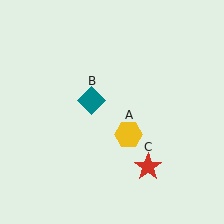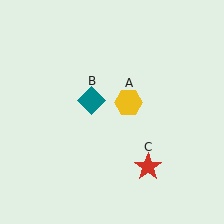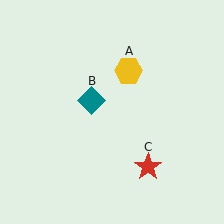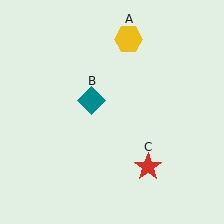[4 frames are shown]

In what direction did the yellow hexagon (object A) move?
The yellow hexagon (object A) moved up.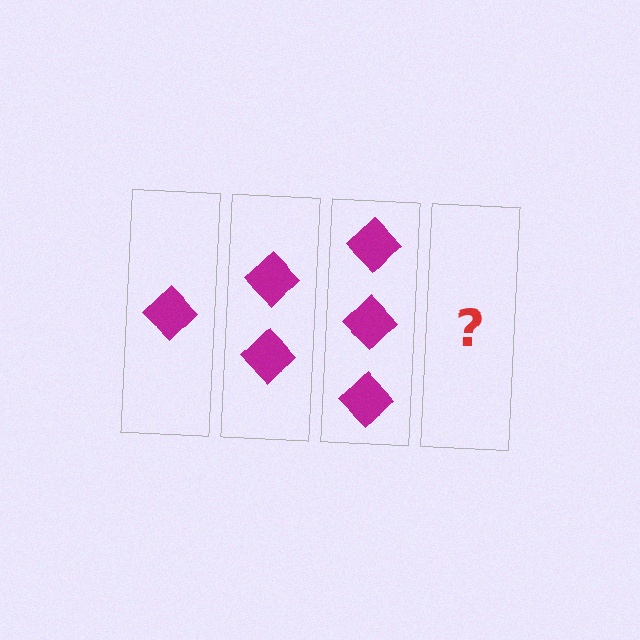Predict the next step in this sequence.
The next step is 4 diamonds.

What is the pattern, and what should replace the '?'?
The pattern is that each step adds one more diamond. The '?' should be 4 diamonds.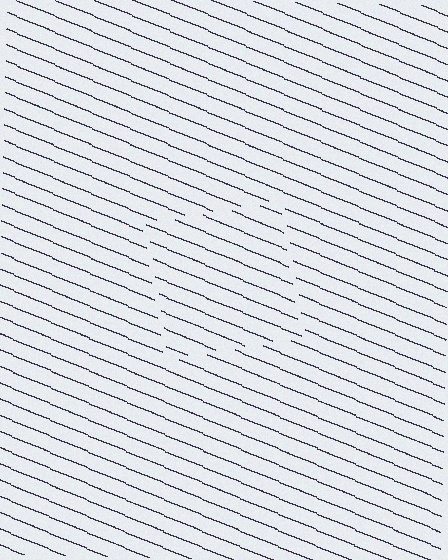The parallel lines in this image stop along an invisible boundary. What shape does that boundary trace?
An illusory square. The interior of the shape contains the same grating, shifted by half a period — the contour is defined by the phase discontinuity where line-ends from the inner and outer gratings abut.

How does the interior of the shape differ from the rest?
The interior of the shape contains the same grating, shifted by half a period — the contour is defined by the phase discontinuity where line-ends from the inner and outer gratings abut.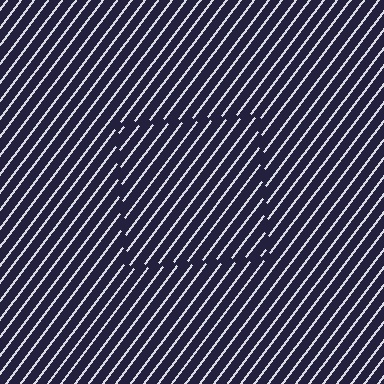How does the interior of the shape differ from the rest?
The interior of the shape contains the same grating, shifted by half a period — the contour is defined by the phase discontinuity where line-ends from the inner and outer gratings abut.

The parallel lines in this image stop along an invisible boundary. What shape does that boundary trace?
An illusory square. The interior of the shape contains the same grating, shifted by half a period — the contour is defined by the phase discontinuity where line-ends from the inner and outer gratings abut.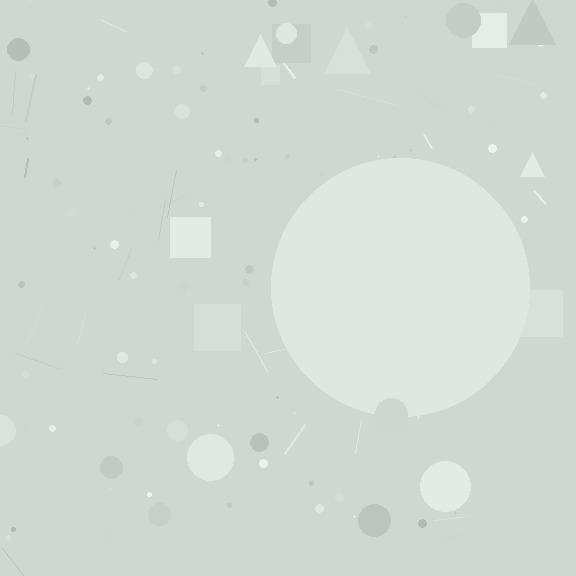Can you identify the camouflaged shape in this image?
The camouflaged shape is a circle.